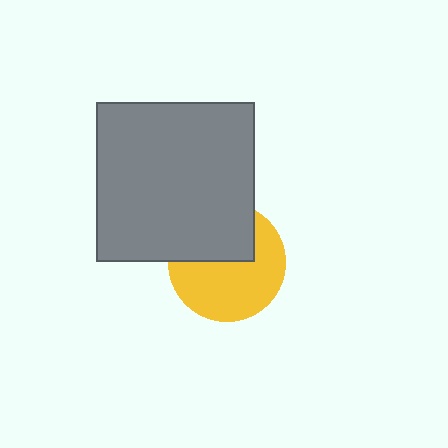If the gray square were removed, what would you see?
You would see the complete yellow circle.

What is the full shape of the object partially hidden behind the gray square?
The partially hidden object is a yellow circle.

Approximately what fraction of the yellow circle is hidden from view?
Roughly 39% of the yellow circle is hidden behind the gray square.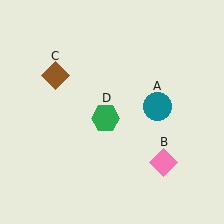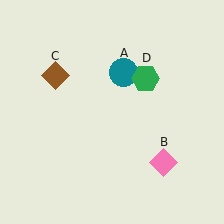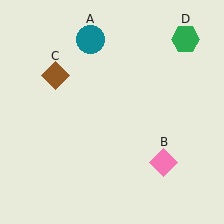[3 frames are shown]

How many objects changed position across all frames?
2 objects changed position: teal circle (object A), green hexagon (object D).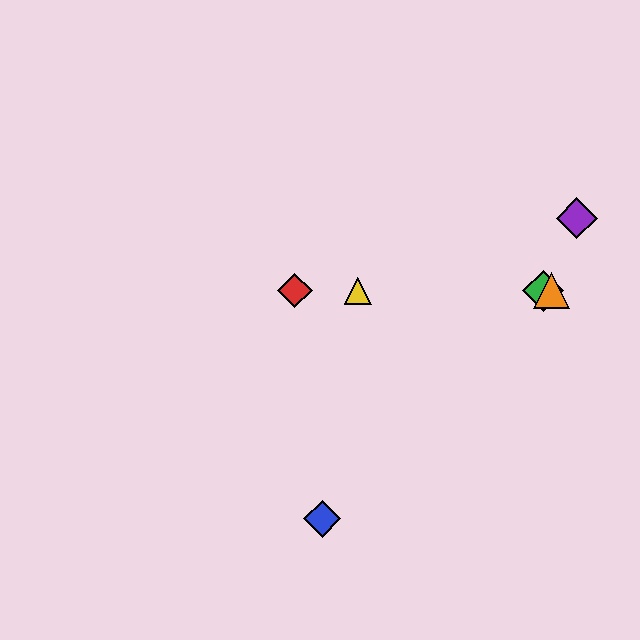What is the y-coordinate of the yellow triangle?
The yellow triangle is at y≈291.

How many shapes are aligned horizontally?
4 shapes (the red diamond, the green diamond, the yellow triangle, the orange triangle) are aligned horizontally.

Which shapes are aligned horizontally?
The red diamond, the green diamond, the yellow triangle, the orange triangle are aligned horizontally.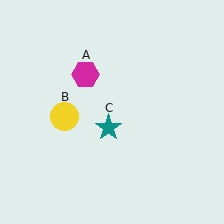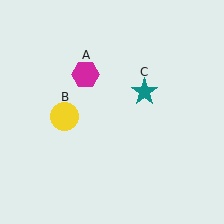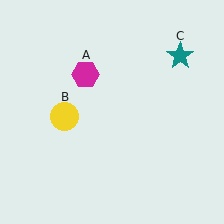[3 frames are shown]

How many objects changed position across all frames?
1 object changed position: teal star (object C).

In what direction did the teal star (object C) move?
The teal star (object C) moved up and to the right.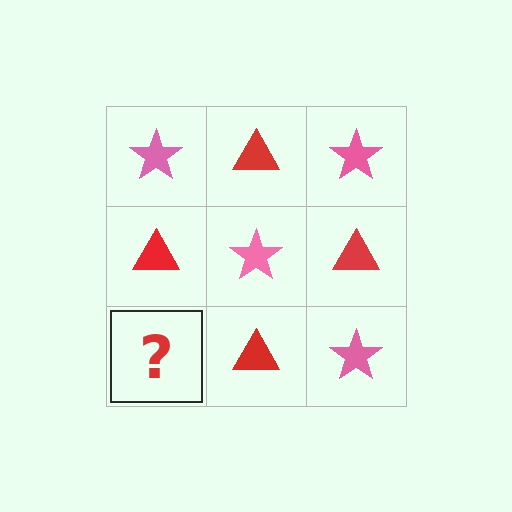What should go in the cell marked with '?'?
The missing cell should contain a pink star.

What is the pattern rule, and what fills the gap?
The rule is that it alternates pink star and red triangle in a checkerboard pattern. The gap should be filled with a pink star.